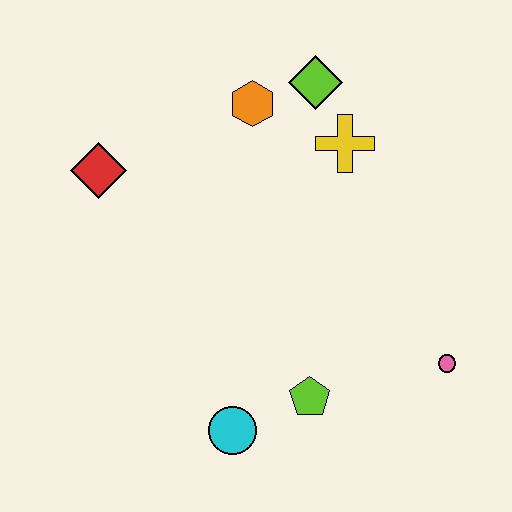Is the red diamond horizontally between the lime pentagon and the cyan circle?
No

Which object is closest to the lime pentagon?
The cyan circle is closest to the lime pentagon.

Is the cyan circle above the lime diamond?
No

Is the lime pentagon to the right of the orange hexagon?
Yes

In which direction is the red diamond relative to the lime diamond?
The red diamond is to the left of the lime diamond.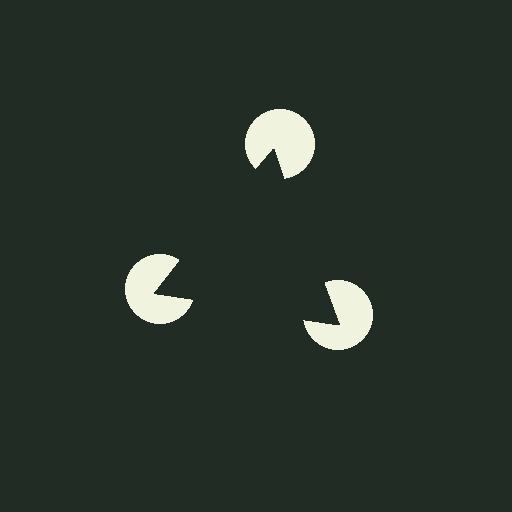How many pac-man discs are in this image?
There are 3 — one at each vertex of the illusory triangle.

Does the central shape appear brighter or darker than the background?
It typically appears slightly darker than the background, even though no actual brightness change is drawn.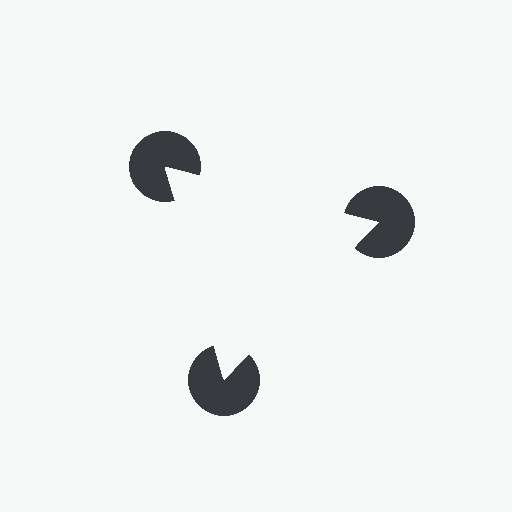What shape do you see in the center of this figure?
An illusory triangle — its edges are inferred from the aligned wedge cuts in the pac-man discs, not physically drawn.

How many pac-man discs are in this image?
There are 3 — one at each vertex of the illusory triangle.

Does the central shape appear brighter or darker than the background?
It typically appears slightly brighter than the background, even though no actual brightness change is drawn.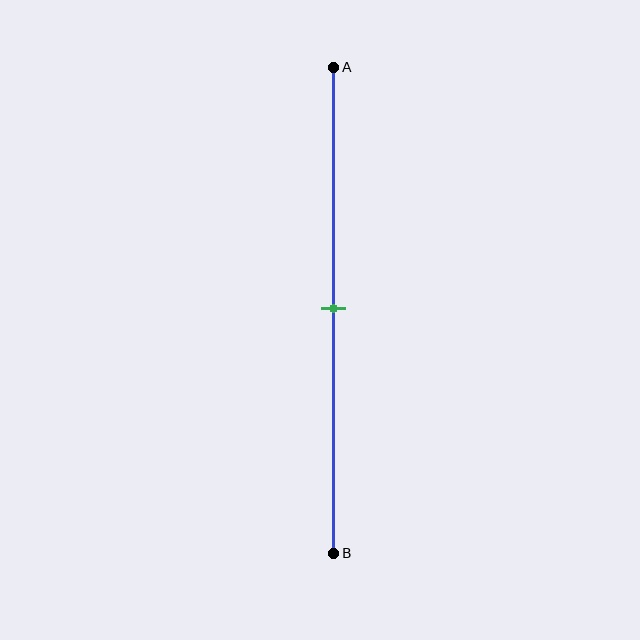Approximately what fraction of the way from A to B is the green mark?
The green mark is approximately 50% of the way from A to B.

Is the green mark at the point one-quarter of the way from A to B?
No, the mark is at about 50% from A, not at the 25% one-quarter point.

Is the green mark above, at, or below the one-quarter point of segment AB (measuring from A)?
The green mark is below the one-quarter point of segment AB.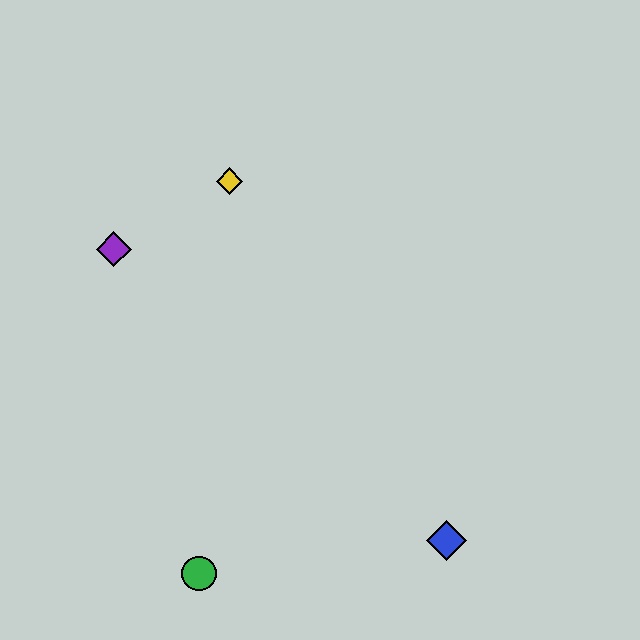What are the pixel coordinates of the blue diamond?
The blue diamond is at (447, 541).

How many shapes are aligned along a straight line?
3 shapes (the red circle, the blue diamond, the yellow diamond) are aligned along a straight line.